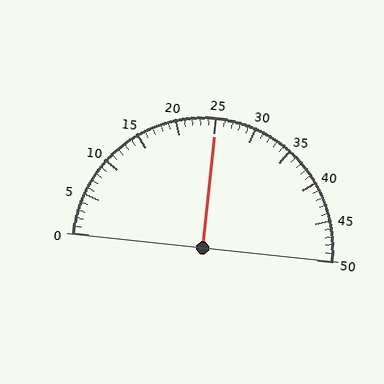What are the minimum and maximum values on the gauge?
The gauge ranges from 0 to 50.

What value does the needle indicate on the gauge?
The needle indicates approximately 25.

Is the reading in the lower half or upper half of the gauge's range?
The reading is in the upper half of the range (0 to 50).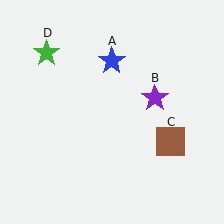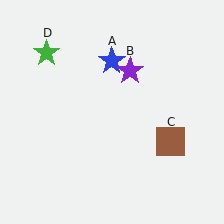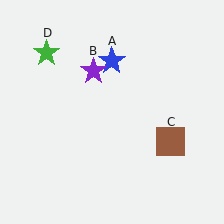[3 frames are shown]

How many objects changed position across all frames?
1 object changed position: purple star (object B).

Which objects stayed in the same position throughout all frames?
Blue star (object A) and brown square (object C) and green star (object D) remained stationary.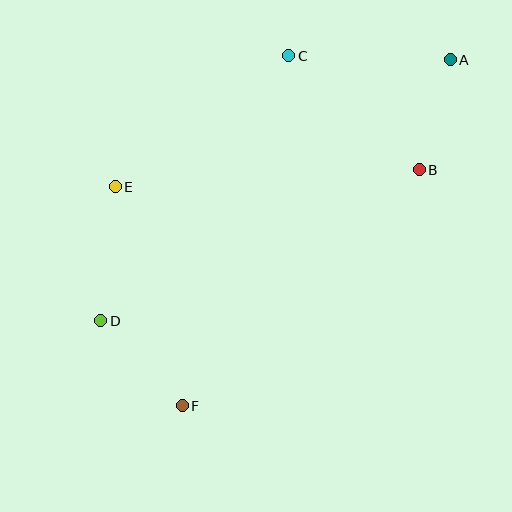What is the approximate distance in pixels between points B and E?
The distance between B and E is approximately 305 pixels.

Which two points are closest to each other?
Points A and B are closest to each other.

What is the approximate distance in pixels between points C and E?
The distance between C and E is approximately 217 pixels.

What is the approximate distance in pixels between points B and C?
The distance between B and C is approximately 173 pixels.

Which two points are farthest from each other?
Points A and F are farthest from each other.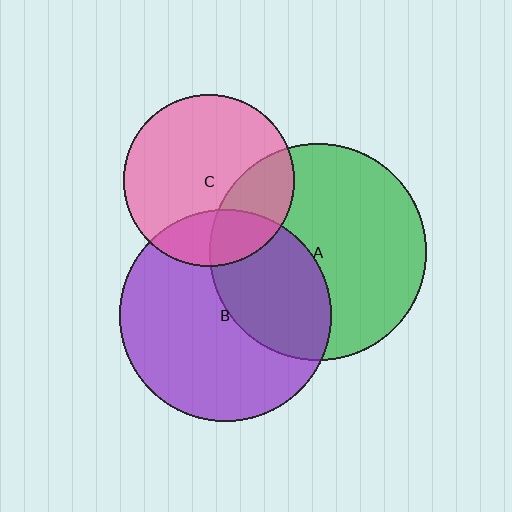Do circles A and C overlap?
Yes.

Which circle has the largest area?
Circle A (green).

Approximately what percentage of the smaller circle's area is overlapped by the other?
Approximately 25%.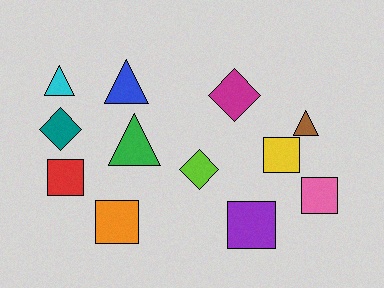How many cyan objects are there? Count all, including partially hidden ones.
There is 1 cyan object.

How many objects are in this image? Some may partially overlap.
There are 12 objects.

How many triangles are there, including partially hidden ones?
There are 4 triangles.